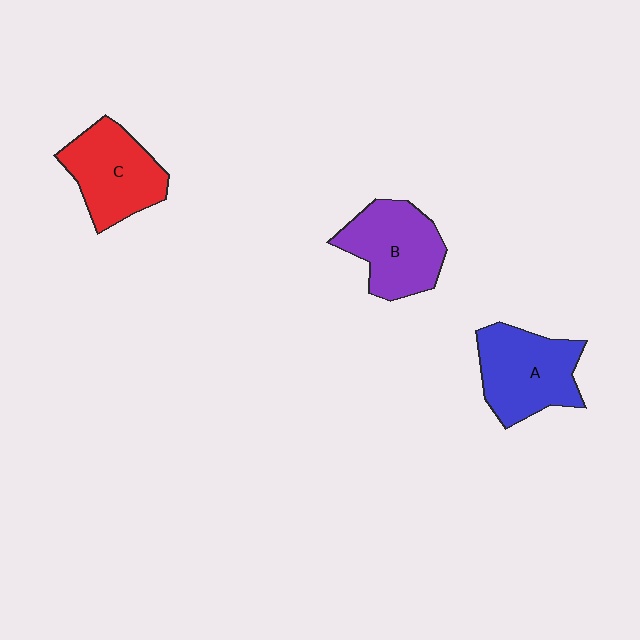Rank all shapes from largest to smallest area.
From largest to smallest: A (blue), B (purple), C (red).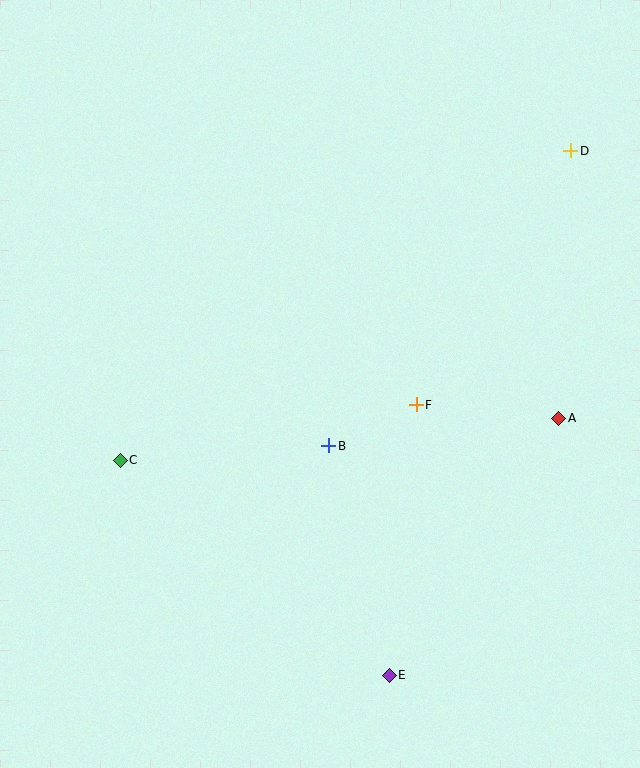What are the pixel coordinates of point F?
Point F is at (416, 405).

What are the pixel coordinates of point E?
Point E is at (389, 675).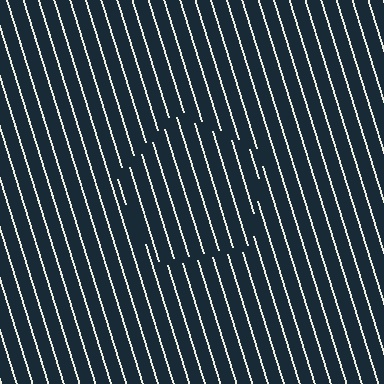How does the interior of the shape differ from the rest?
The interior of the shape contains the same grating, shifted by half a period — the contour is defined by the phase discontinuity where line-ends from the inner and outer gratings abut.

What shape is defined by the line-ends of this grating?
An illusory pentagon. The interior of the shape contains the same grating, shifted by half a period — the contour is defined by the phase discontinuity where line-ends from the inner and outer gratings abut.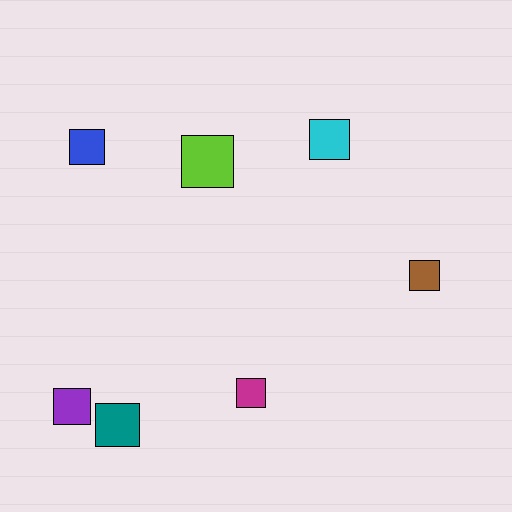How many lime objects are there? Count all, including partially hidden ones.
There is 1 lime object.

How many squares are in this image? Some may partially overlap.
There are 7 squares.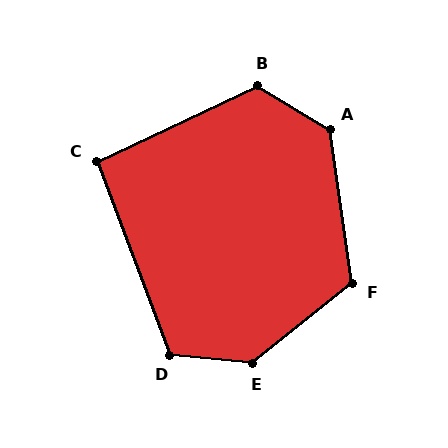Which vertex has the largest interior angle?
E, at approximately 136 degrees.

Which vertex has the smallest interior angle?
C, at approximately 95 degrees.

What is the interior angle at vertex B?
Approximately 124 degrees (obtuse).